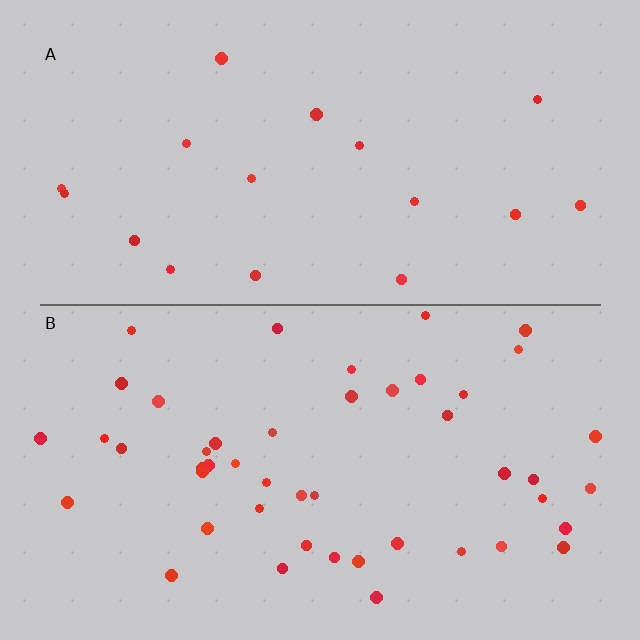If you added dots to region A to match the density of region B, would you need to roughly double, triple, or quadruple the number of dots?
Approximately triple.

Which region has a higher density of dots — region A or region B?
B (the bottom).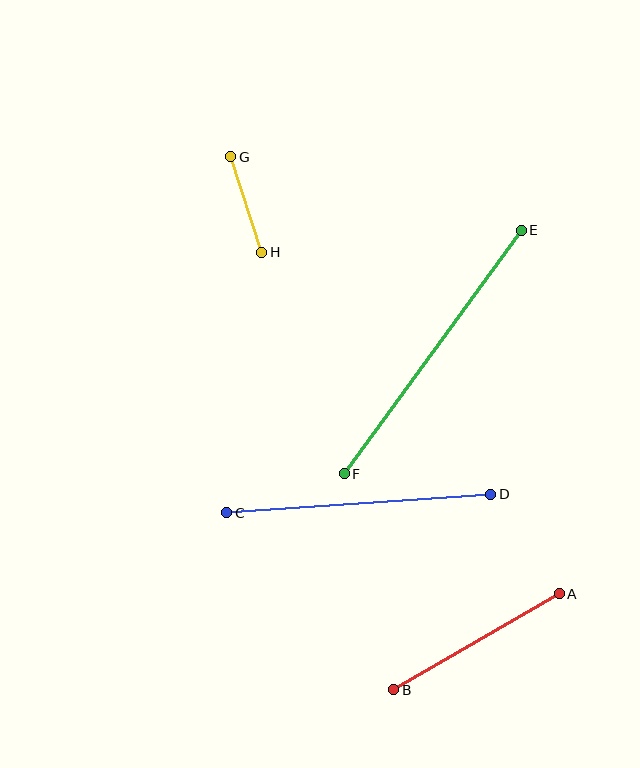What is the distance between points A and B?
The distance is approximately 191 pixels.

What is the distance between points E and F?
The distance is approximately 301 pixels.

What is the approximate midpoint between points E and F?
The midpoint is at approximately (433, 352) pixels.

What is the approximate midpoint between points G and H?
The midpoint is at approximately (246, 204) pixels.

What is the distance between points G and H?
The distance is approximately 100 pixels.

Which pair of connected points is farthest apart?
Points E and F are farthest apart.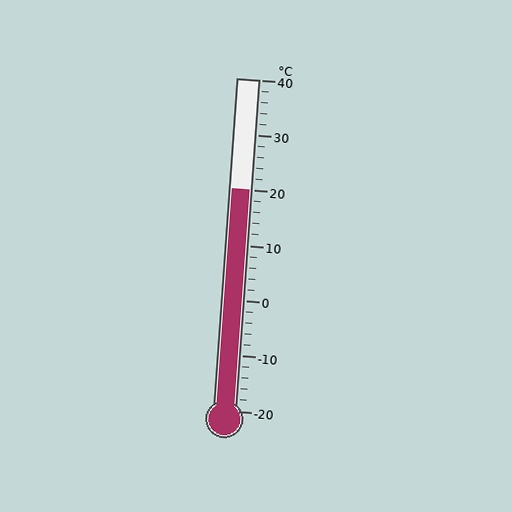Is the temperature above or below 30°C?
The temperature is below 30°C.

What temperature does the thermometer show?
The thermometer shows approximately 20°C.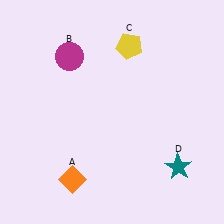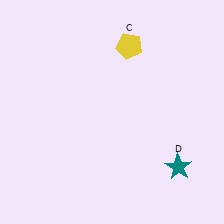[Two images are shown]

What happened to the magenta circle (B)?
The magenta circle (B) was removed in Image 2. It was in the top-left area of Image 1.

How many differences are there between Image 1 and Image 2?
There are 2 differences between the two images.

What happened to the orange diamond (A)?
The orange diamond (A) was removed in Image 2. It was in the bottom-left area of Image 1.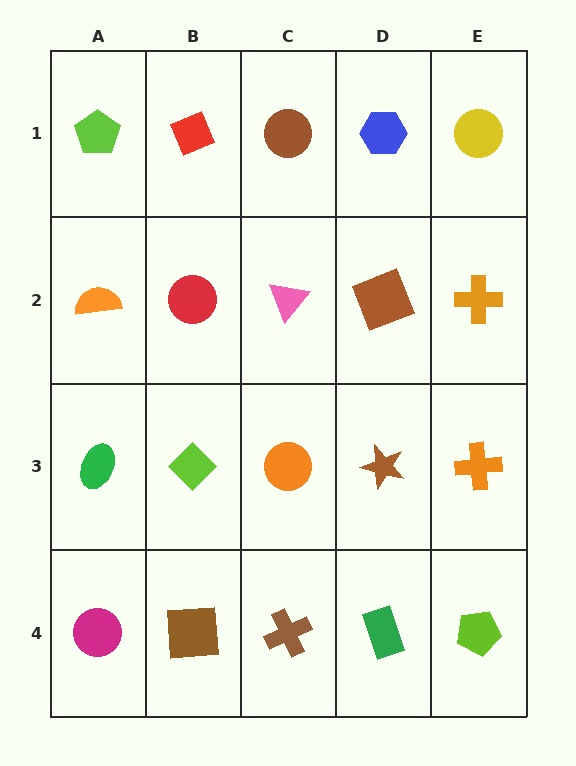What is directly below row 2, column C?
An orange circle.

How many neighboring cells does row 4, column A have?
2.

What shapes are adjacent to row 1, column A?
An orange semicircle (row 2, column A), a red diamond (row 1, column B).